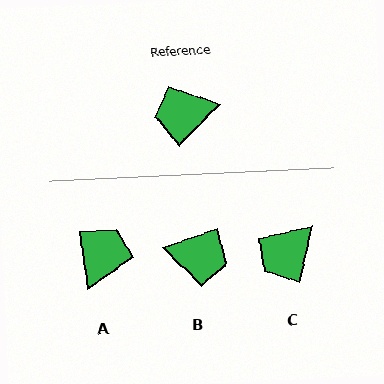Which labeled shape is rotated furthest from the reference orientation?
B, about 155 degrees away.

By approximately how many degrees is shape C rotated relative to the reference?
Approximately 32 degrees counter-clockwise.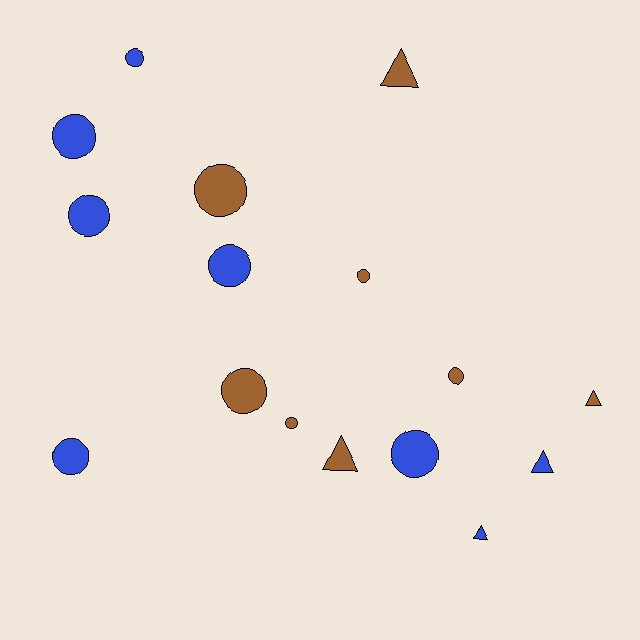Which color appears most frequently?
Blue, with 8 objects.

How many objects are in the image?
There are 16 objects.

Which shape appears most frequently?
Circle, with 11 objects.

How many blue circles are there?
There are 6 blue circles.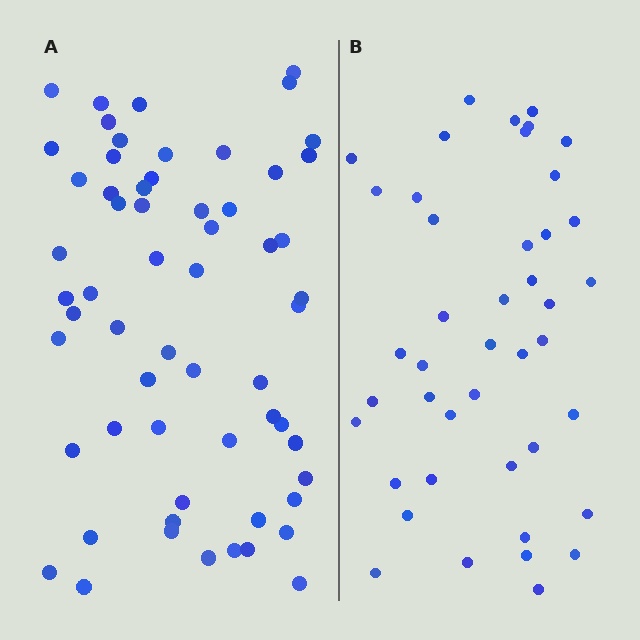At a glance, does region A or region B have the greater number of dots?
Region A (the left region) has more dots.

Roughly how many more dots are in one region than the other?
Region A has approximately 15 more dots than region B.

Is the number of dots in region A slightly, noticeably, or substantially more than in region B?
Region A has noticeably more, but not dramatically so. The ratio is roughly 1.4 to 1.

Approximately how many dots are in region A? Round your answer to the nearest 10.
About 60 dots.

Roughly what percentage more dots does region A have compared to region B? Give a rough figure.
About 40% more.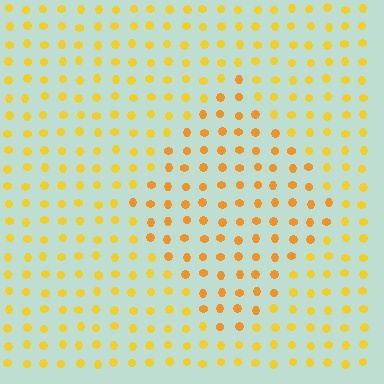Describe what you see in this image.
The image is filled with small yellow elements in a uniform arrangement. A diamond-shaped region is visible where the elements are tinted to a slightly different hue, forming a subtle color boundary.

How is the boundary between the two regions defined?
The boundary is defined purely by a slight shift in hue (about 18 degrees). Spacing, size, and orientation are identical on both sides.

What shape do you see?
I see a diamond.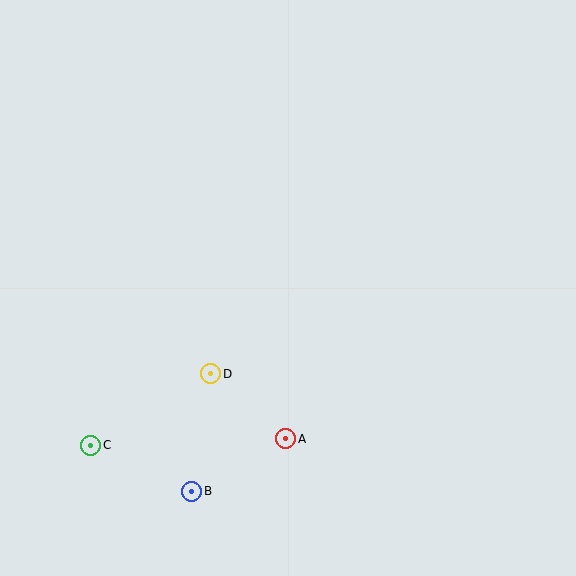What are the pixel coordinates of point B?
Point B is at (192, 492).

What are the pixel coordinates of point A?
Point A is at (286, 439).